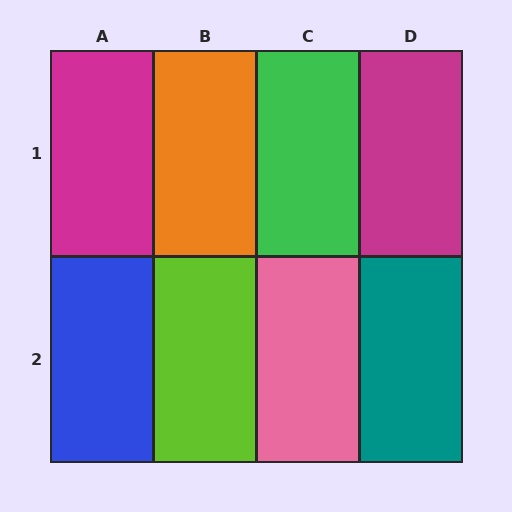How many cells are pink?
1 cell is pink.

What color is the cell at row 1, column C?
Green.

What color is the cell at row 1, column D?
Magenta.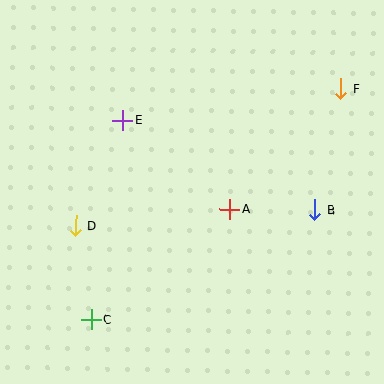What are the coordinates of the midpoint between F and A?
The midpoint between F and A is at (285, 149).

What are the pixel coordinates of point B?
Point B is at (314, 210).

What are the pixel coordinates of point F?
Point F is at (341, 89).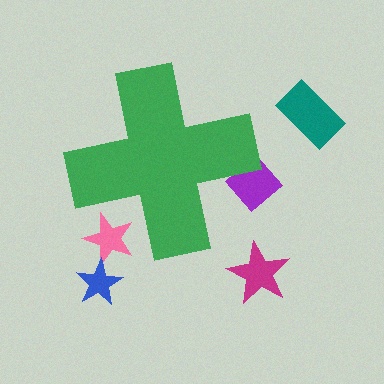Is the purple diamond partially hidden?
Yes, the purple diamond is partially hidden behind the green cross.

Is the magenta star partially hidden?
No, the magenta star is fully visible.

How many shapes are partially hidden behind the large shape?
2 shapes are partially hidden.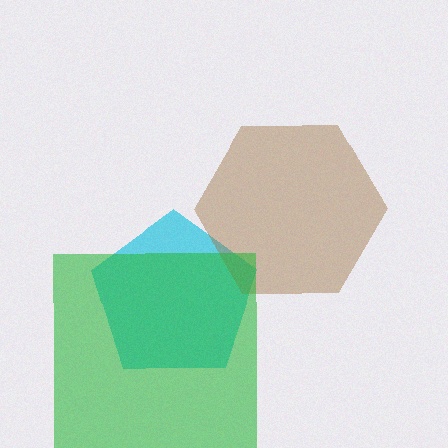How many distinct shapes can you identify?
There are 3 distinct shapes: a cyan pentagon, a brown hexagon, a green square.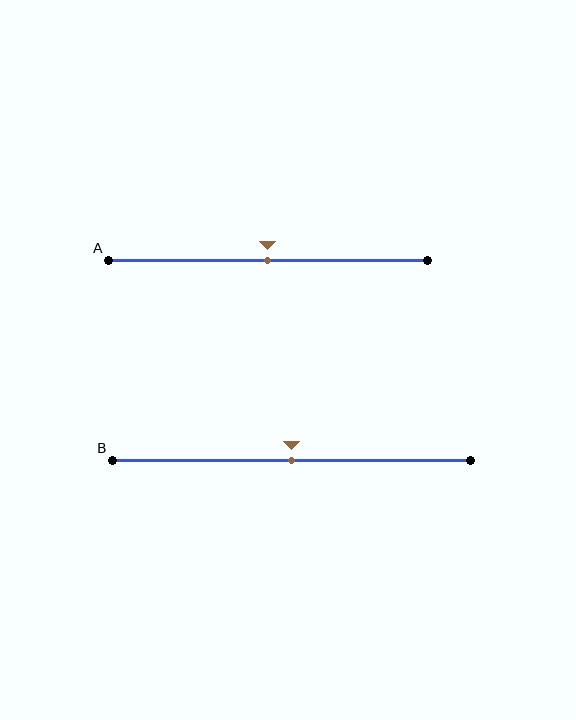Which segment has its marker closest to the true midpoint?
Segment A has its marker closest to the true midpoint.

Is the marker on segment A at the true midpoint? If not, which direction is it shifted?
Yes, the marker on segment A is at the true midpoint.